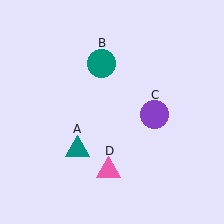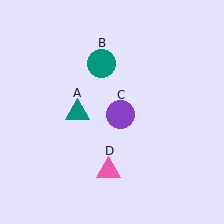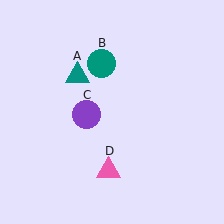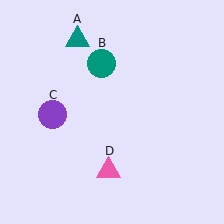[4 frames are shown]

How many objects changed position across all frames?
2 objects changed position: teal triangle (object A), purple circle (object C).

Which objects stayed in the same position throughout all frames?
Teal circle (object B) and pink triangle (object D) remained stationary.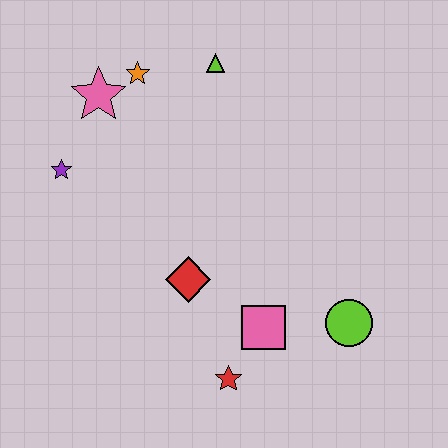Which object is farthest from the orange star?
The lime circle is farthest from the orange star.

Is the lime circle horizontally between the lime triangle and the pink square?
No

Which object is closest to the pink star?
The orange star is closest to the pink star.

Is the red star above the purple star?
No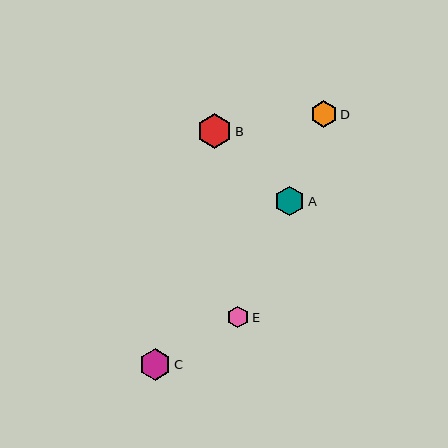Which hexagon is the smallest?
Hexagon E is the smallest with a size of approximately 21 pixels.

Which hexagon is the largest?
Hexagon B is the largest with a size of approximately 35 pixels.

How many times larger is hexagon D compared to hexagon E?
Hexagon D is approximately 1.3 times the size of hexagon E.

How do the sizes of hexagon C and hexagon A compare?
Hexagon C and hexagon A are approximately the same size.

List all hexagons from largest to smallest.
From largest to smallest: B, C, A, D, E.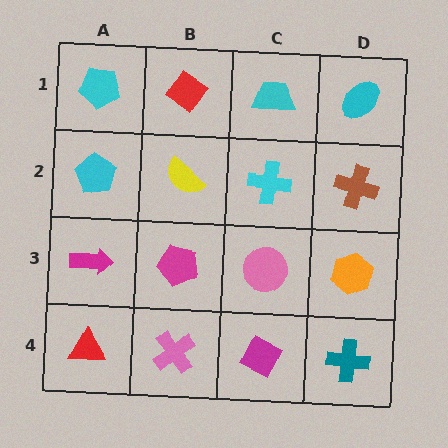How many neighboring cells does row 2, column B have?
4.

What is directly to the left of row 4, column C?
A pink cross.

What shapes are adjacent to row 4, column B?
A magenta pentagon (row 3, column B), a red triangle (row 4, column A), a magenta diamond (row 4, column C).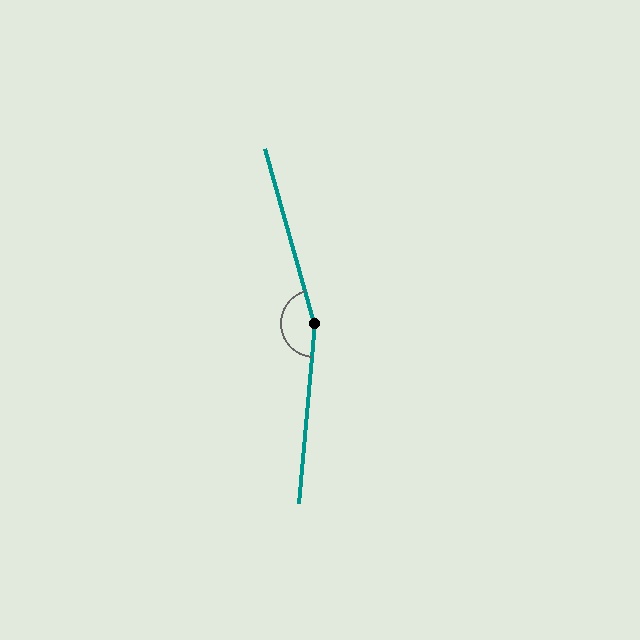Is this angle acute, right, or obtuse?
It is obtuse.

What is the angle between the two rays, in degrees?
Approximately 159 degrees.